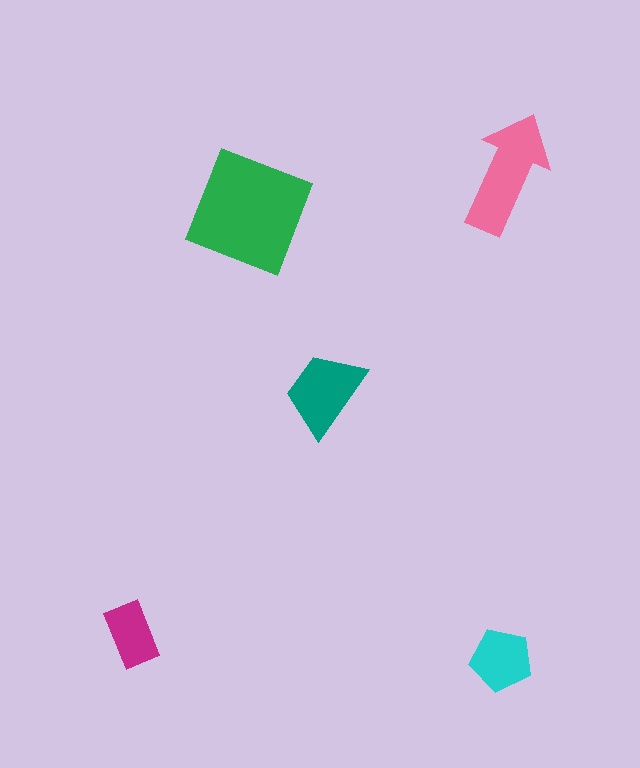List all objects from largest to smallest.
The green square, the pink arrow, the teal trapezoid, the cyan pentagon, the magenta rectangle.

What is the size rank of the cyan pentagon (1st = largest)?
4th.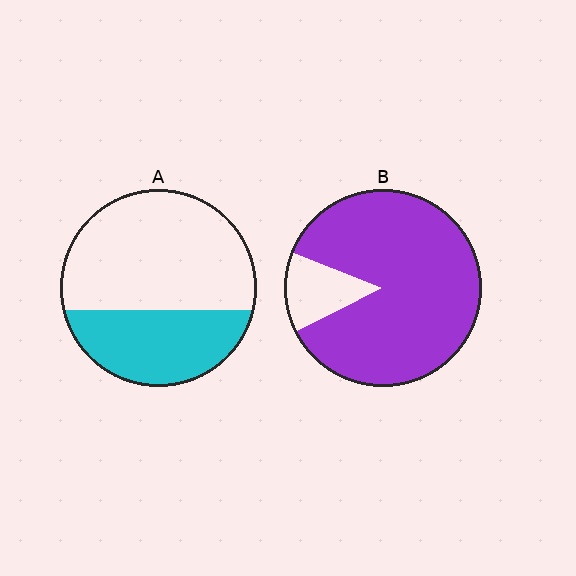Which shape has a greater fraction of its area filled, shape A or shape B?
Shape B.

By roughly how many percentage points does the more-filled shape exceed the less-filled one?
By roughly 50 percentage points (B over A).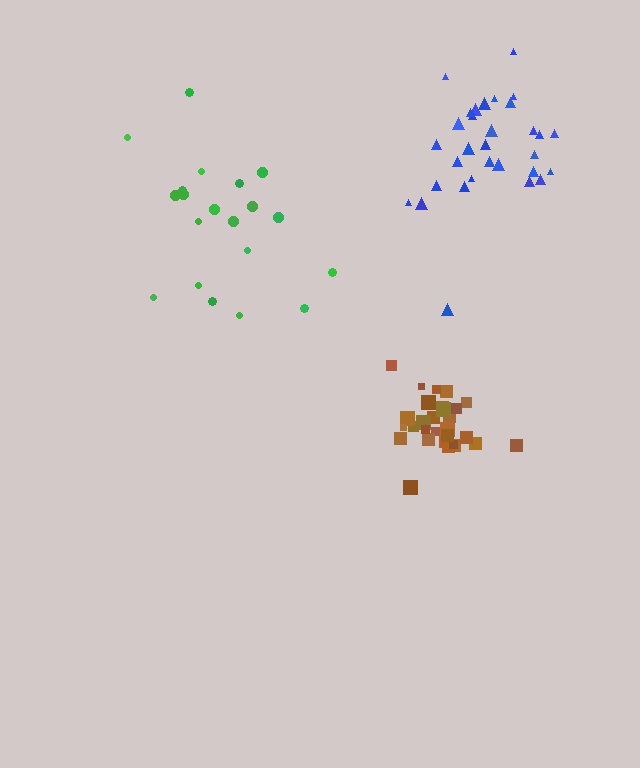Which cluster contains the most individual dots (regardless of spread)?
Brown (31).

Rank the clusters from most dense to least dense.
brown, blue, green.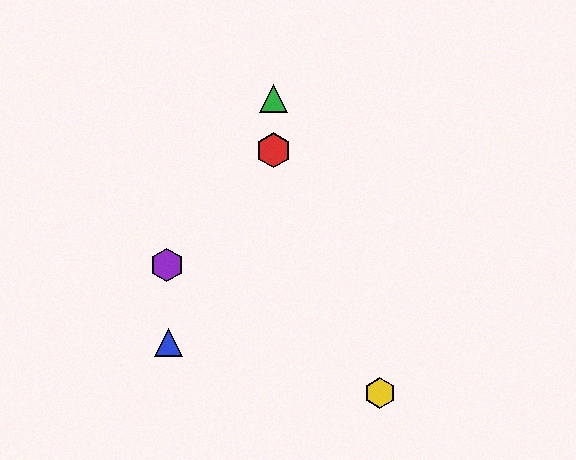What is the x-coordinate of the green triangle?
The green triangle is at x≈274.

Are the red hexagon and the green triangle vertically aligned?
Yes, both are at x≈274.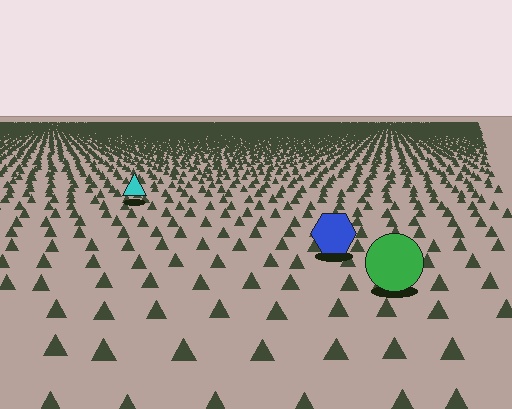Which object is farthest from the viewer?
The cyan triangle is farthest from the viewer. It appears smaller and the ground texture around it is denser.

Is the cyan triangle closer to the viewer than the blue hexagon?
No. The blue hexagon is closer — you can tell from the texture gradient: the ground texture is coarser near it.